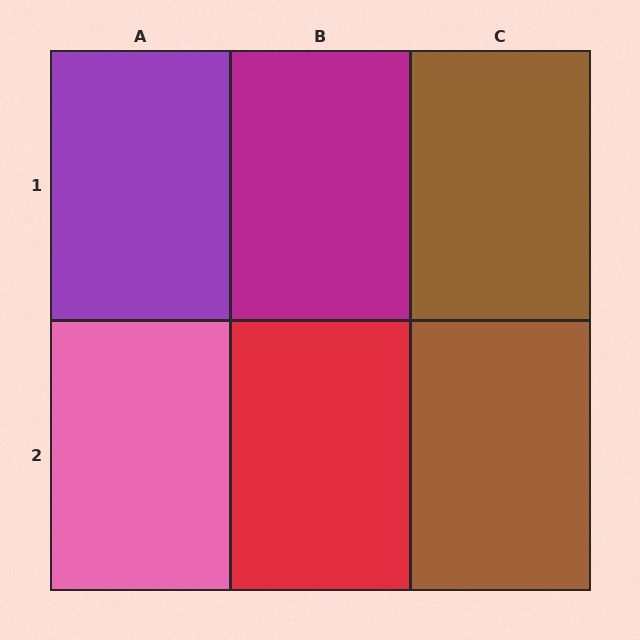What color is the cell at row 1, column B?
Magenta.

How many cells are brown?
2 cells are brown.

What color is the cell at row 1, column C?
Brown.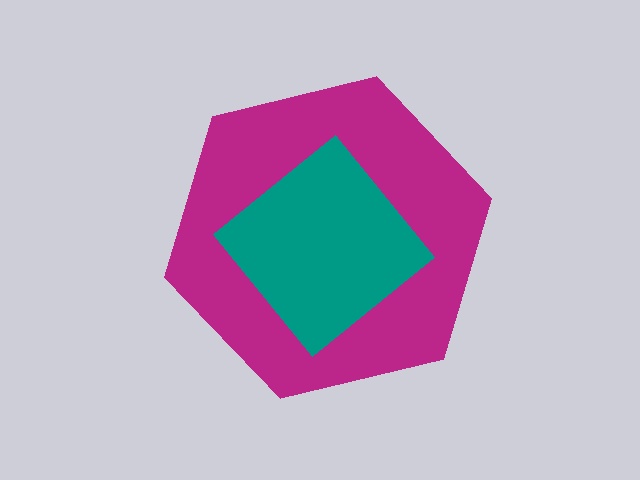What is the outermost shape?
The magenta hexagon.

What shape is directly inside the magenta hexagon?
The teal diamond.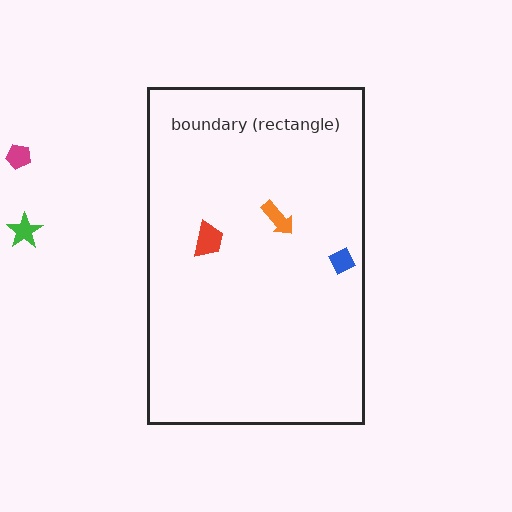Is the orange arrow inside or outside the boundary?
Inside.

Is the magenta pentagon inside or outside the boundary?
Outside.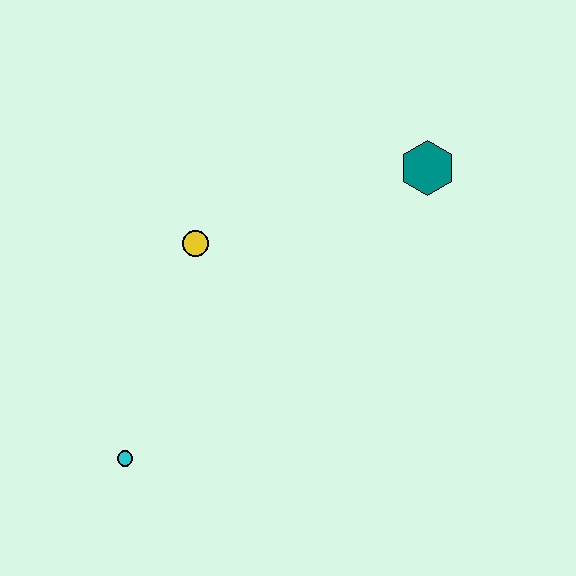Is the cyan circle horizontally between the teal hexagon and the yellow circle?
No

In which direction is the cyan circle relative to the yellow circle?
The cyan circle is below the yellow circle.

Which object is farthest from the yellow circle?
The teal hexagon is farthest from the yellow circle.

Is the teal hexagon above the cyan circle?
Yes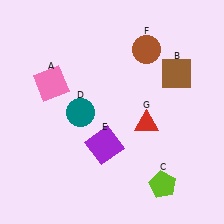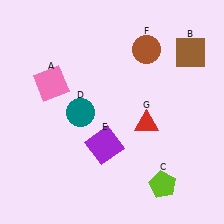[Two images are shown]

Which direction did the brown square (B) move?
The brown square (B) moved up.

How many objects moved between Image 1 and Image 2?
1 object moved between the two images.